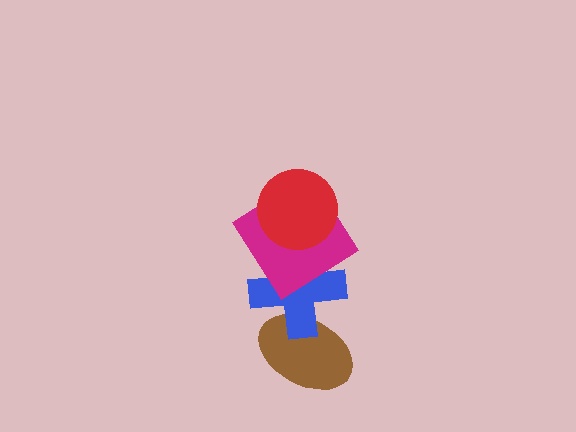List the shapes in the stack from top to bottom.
From top to bottom: the red circle, the magenta diamond, the blue cross, the brown ellipse.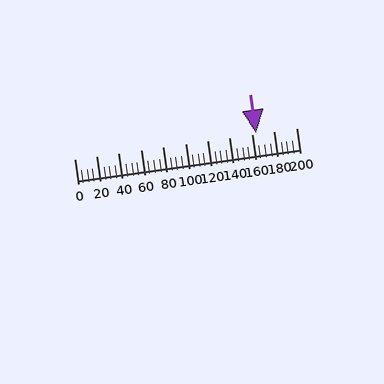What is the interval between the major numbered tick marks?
The major tick marks are spaced 20 units apart.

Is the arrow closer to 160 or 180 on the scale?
The arrow is closer to 160.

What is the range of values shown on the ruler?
The ruler shows values from 0 to 200.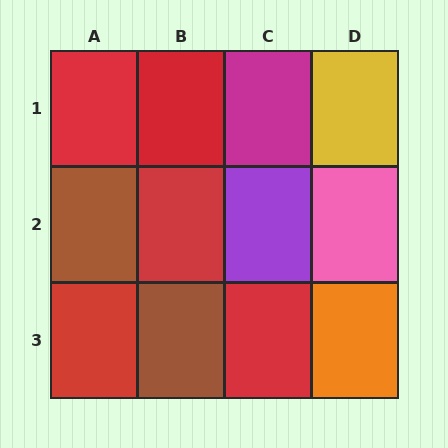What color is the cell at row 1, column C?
Magenta.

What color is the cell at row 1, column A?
Red.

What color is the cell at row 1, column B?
Red.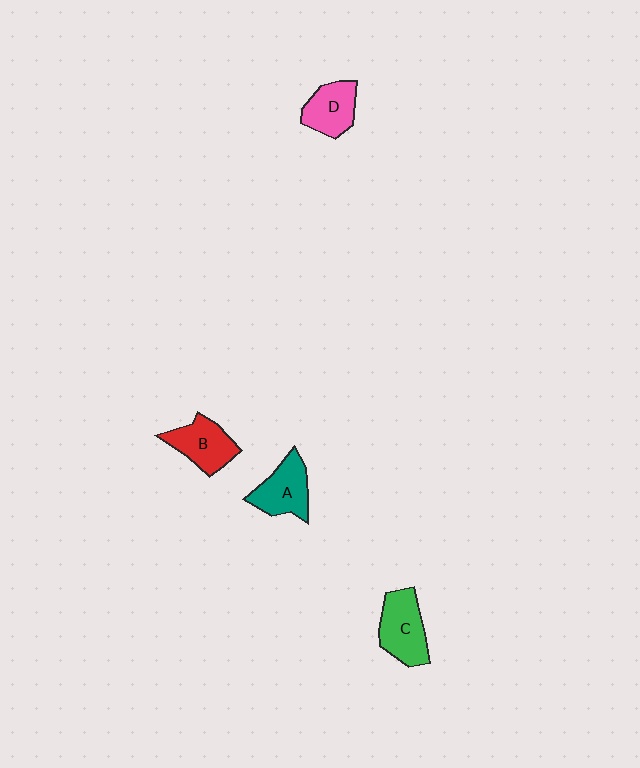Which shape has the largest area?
Shape C (green).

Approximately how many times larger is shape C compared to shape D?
Approximately 1.3 times.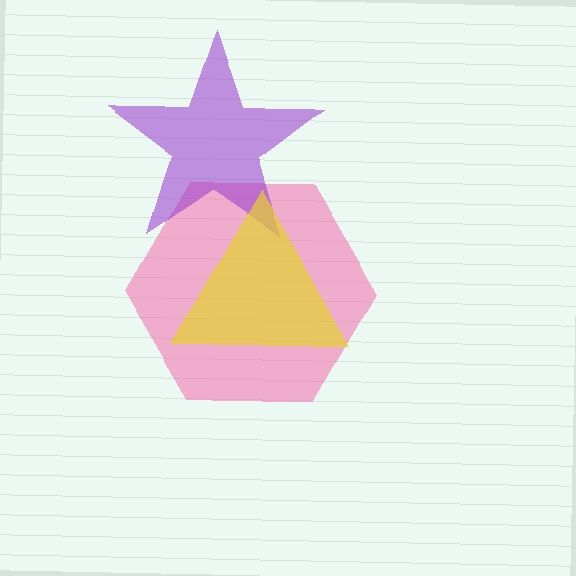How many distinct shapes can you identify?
There are 3 distinct shapes: a pink hexagon, a purple star, a yellow triangle.